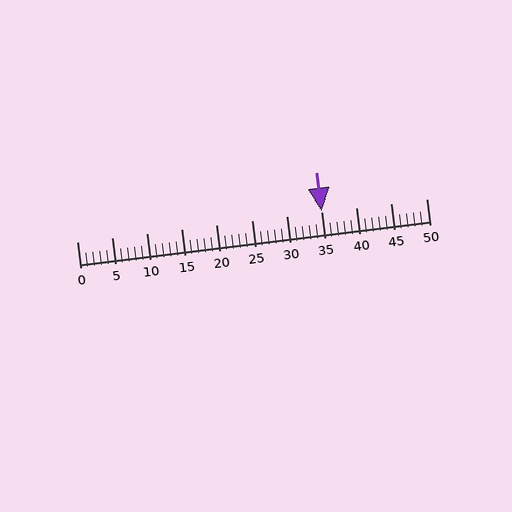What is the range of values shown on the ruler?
The ruler shows values from 0 to 50.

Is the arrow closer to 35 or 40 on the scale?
The arrow is closer to 35.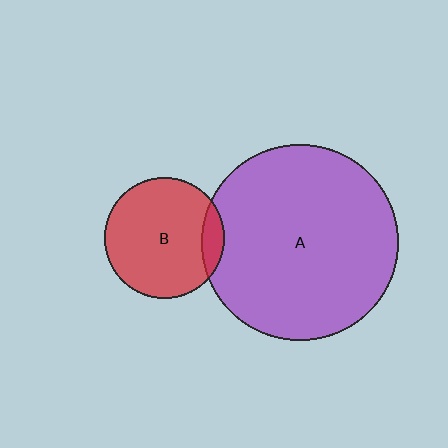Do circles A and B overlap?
Yes.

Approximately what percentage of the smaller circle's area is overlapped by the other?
Approximately 10%.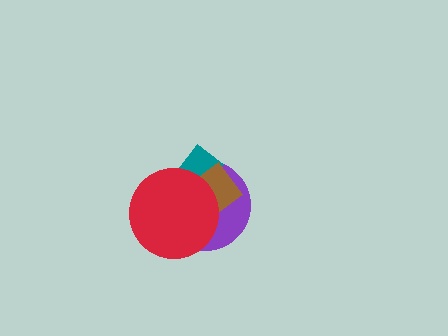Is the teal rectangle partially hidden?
Yes, it is partially covered by another shape.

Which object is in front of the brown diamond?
The red circle is in front of the brown diamond.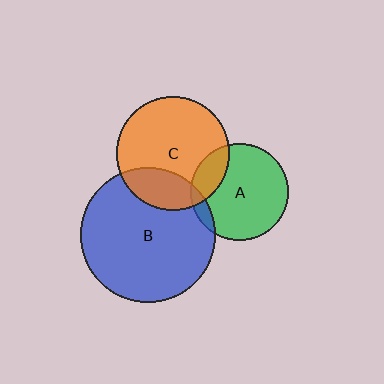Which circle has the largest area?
Circle B (blue).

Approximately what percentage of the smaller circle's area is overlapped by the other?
Approximately 20%.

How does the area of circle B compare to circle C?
Approximately 1.4 times.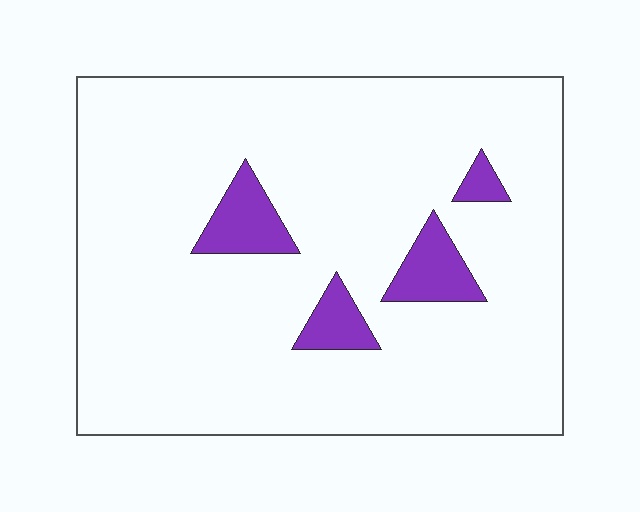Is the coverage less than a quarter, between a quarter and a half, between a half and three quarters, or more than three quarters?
Less than a quarter.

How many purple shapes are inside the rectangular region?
4.